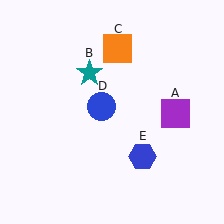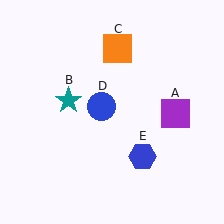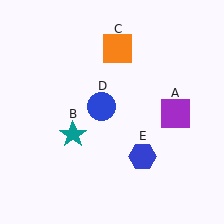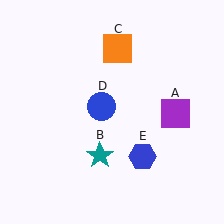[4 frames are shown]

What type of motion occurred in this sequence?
The teal star (object B) rotated counterclockwise around the center of the scene.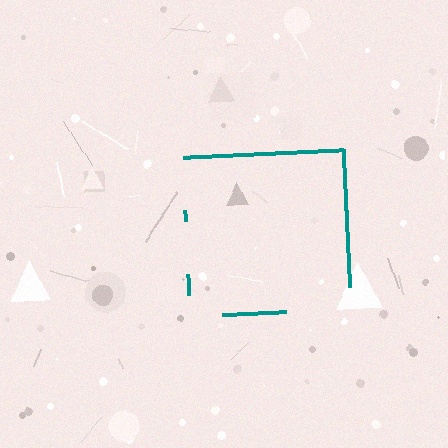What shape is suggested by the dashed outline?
The dashed outline suggests a square.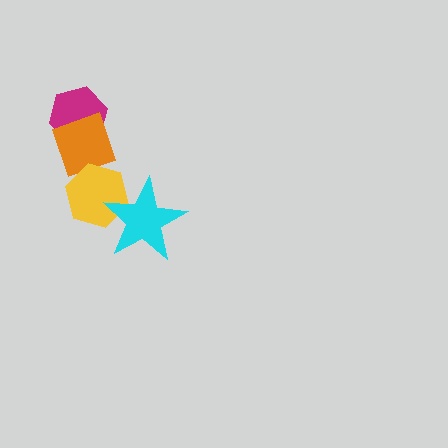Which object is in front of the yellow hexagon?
The cyan star is in front of the yellow hexagon.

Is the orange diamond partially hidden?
Yes, it is partially covered by another shape.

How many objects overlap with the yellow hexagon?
2 objects overlap with the yellow hexagon.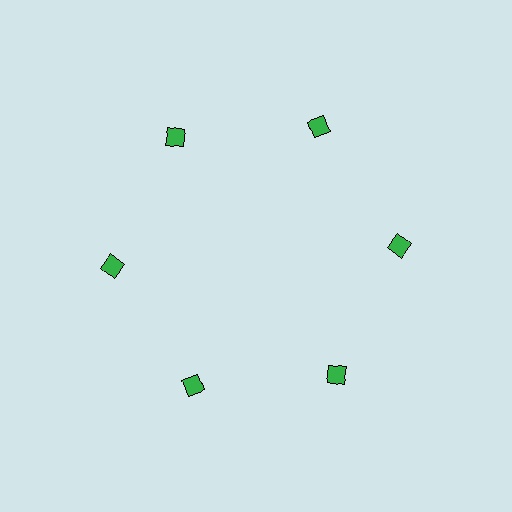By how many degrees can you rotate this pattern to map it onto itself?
The pattern maps onto itself every 60 degrees of rotation.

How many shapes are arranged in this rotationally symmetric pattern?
There are 6 shapes, arranged in 6 groups of 1.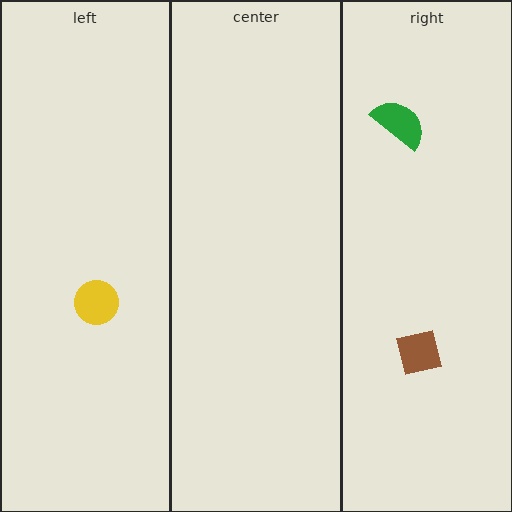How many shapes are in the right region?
2.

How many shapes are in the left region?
1.